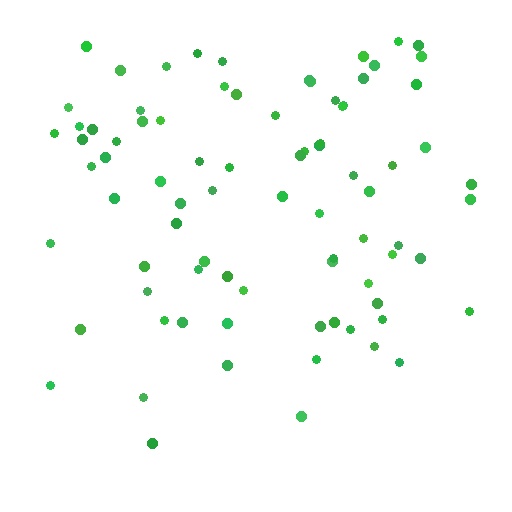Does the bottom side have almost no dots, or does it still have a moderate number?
Still a moderate number, just noticeably fewer than the top.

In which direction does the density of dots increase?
From bottom to top, with the top side densest.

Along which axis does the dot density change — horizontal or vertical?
Vertical.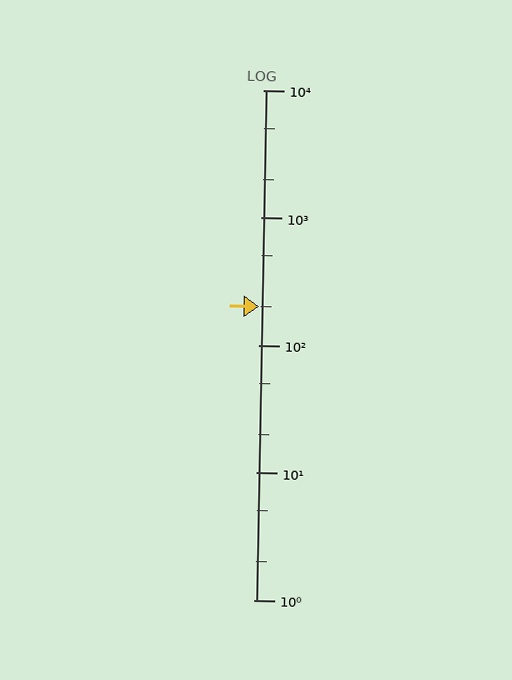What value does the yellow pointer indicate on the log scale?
The pointer indicates approximately 200.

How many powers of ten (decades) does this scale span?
The scale spans 4 decades, from 1 to 10000.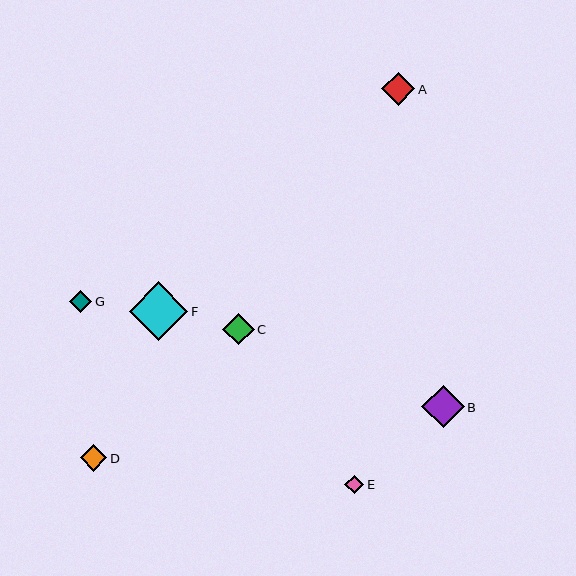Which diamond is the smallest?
Diamond E is the smallest with a size of approximately 19 pixels.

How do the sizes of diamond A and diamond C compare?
Diamond A and diamond C are approximately the same size.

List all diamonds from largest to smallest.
From largest to smallest: F, B, A, C, D, G, E.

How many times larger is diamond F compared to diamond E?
Diamond F is approximately 3.1 times the size of diamond E.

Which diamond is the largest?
Diamond F is the largest with a size of approximately 58 pixels.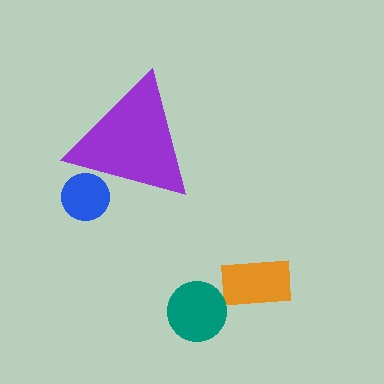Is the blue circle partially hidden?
Yes, the blue circle is partially hidden behind the purple triangle.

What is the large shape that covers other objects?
A purple triangle.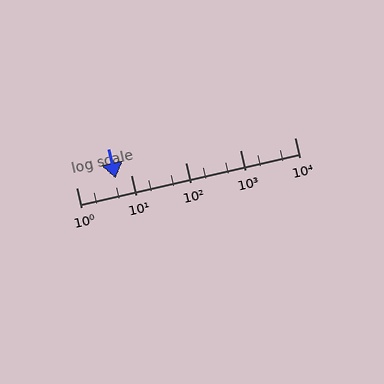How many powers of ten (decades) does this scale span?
The scale spans 4 decades, from 1 to 10000.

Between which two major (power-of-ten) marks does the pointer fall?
The pointer is between 1 and 10.